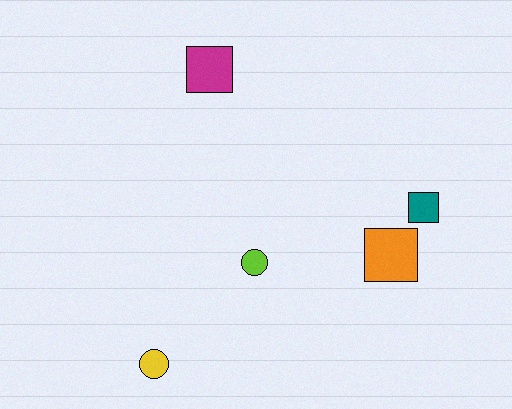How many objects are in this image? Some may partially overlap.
There are 5 objects.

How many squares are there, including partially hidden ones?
There are 3 squares.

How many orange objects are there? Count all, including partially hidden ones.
There is 1 orange object.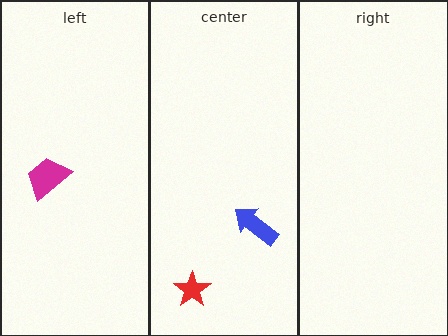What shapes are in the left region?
The magenta trapezoid.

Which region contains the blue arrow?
The center region.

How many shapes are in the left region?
1.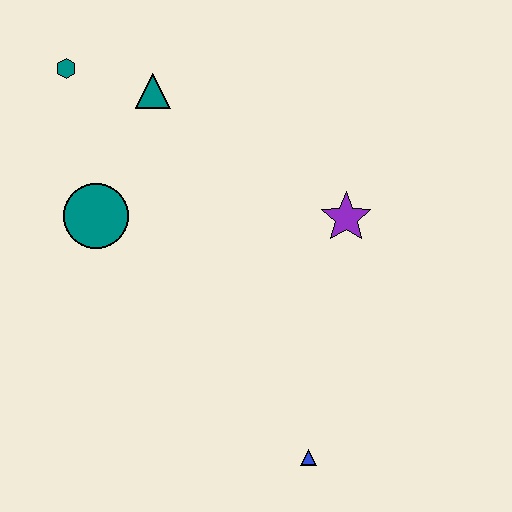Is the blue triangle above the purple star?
No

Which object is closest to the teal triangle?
The teal hexagon is closest to the teal triangle.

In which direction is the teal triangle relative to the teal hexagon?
The teal triangle is to the right of the teal hexagon.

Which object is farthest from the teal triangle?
The blue triangle is farthest from the teal triangle.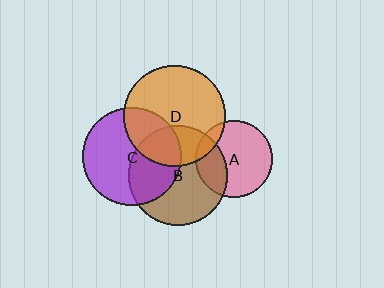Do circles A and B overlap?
Yes.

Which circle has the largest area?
Circle D (orange).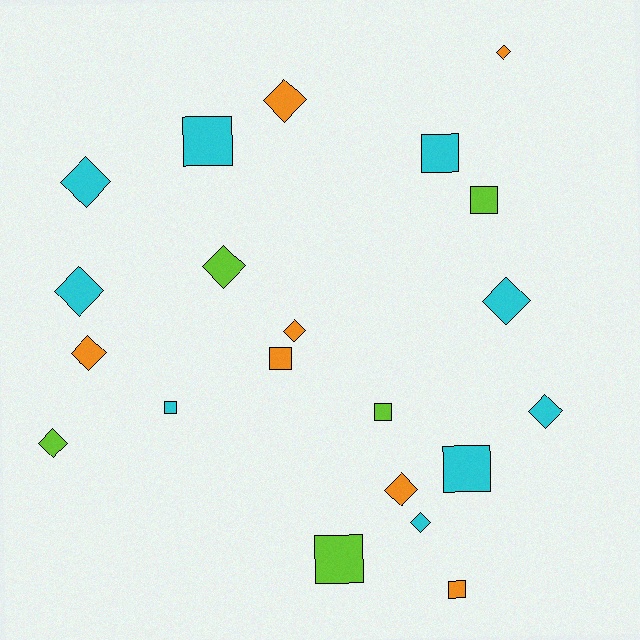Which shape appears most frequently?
Diamond, with 12 objects.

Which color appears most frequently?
Cyan, with 9 objects.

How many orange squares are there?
There are 2 orange squares.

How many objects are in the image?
There are 21 objects.